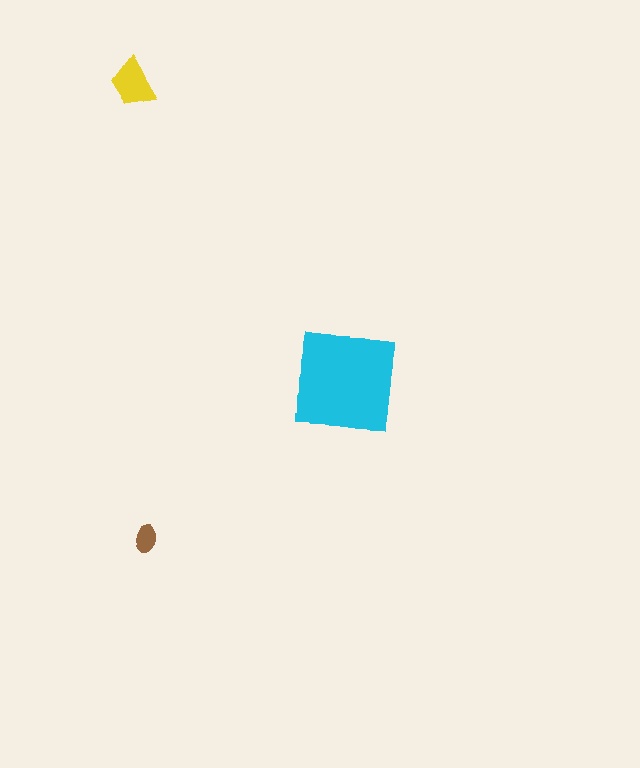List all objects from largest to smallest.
The cyan square, the yellow trapezoid, the brown ellipse.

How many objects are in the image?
There are 3 objects in the image.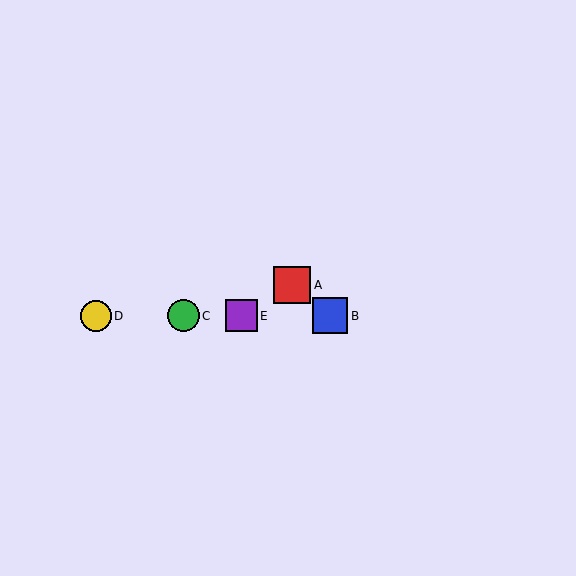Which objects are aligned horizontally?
Objects B, C, D, E are aligned horizontally.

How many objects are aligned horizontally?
4 objects (B, C, D, E) are aligned horizontally.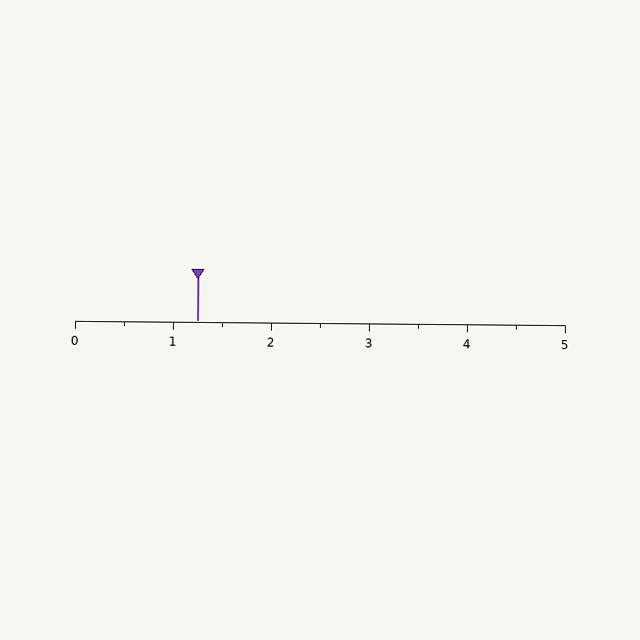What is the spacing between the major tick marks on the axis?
The major ticks are spaced 1 apart.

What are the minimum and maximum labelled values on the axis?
The axis runs from 0 to 5.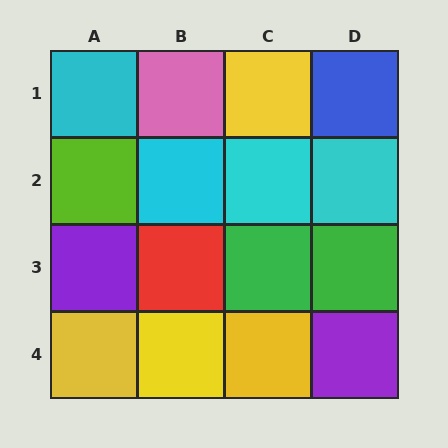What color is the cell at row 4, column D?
Purple.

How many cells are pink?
1 cell is pink.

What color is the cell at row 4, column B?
Yellow.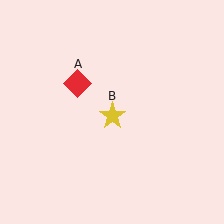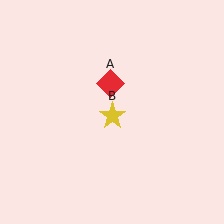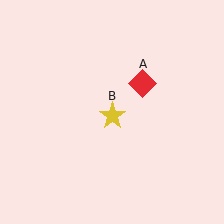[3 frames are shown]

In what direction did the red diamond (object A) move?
The red diamond (object A) moved right.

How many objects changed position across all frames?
1 object changed position: red diamond (object A).